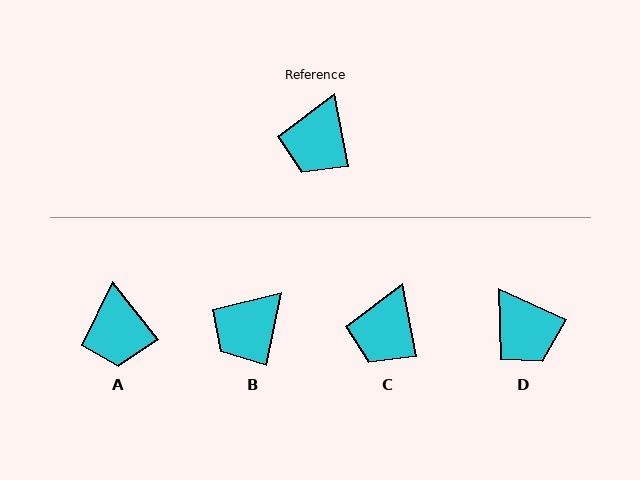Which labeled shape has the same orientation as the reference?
C.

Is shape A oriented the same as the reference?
No, it is off by about 28 degrees.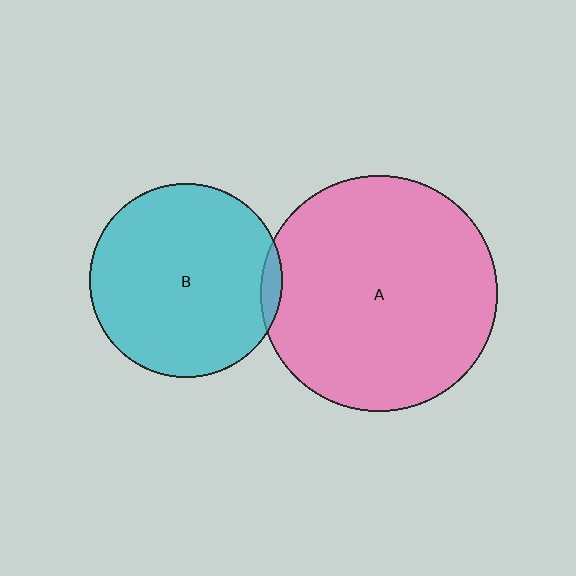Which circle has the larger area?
Circle A (pink).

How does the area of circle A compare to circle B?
Approximately 1.5 times.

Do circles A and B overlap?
Yes.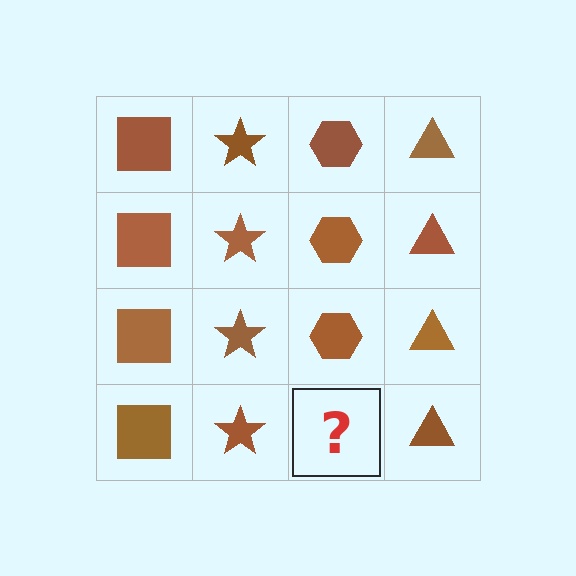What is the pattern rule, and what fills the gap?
The rule is that each column has a consistent shape. The gap should be filled with a brown hexagon.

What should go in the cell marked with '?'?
The missing cell should contain a brown hexagon.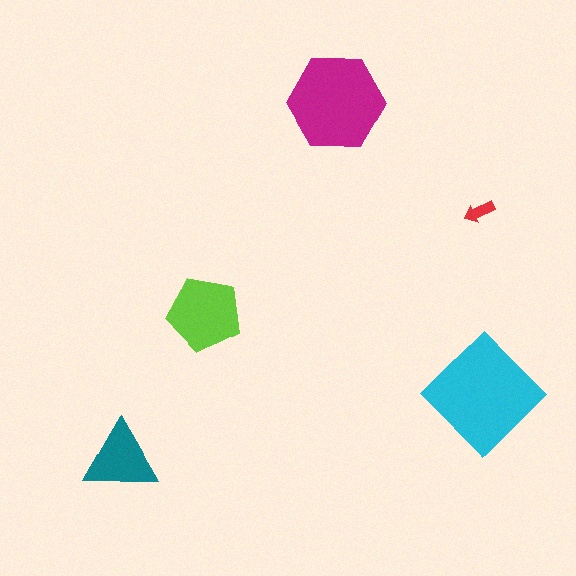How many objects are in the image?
There are 5 objects in the image.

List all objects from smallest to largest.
The red arrow, the teal triangle, the lime pentagon, the magenta hexagon, the cyan diamond.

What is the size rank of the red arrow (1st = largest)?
5th.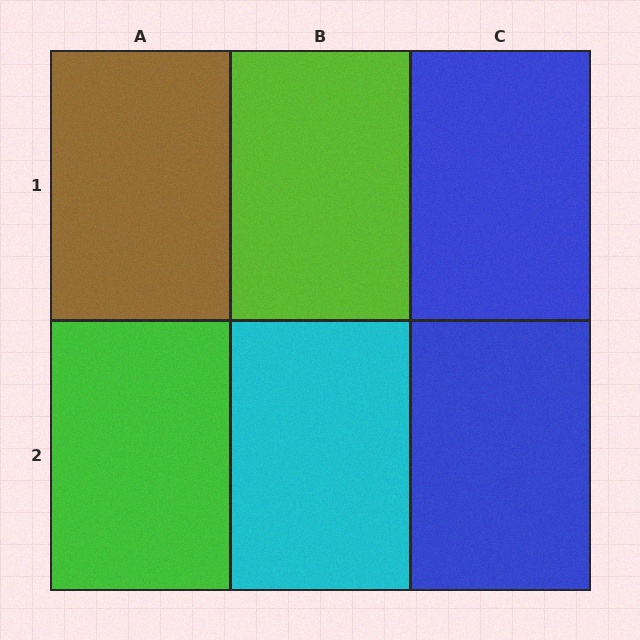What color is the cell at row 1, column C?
Blue.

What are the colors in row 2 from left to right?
Green, cyan, blue.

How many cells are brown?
1 cell is brown.